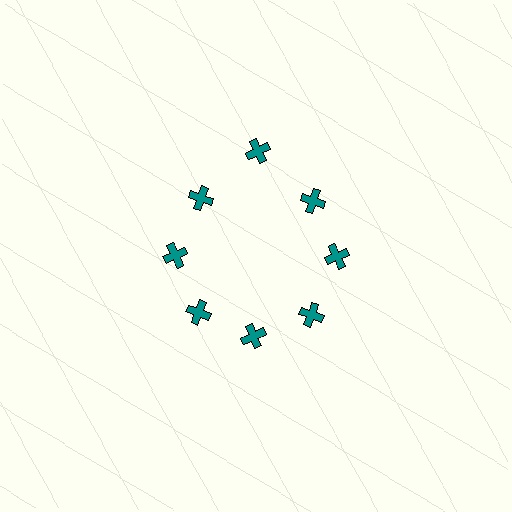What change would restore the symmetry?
The symmetry would be restored by moving it inward, back onto the ring so that all 8 crosses sit at equal angles and equal distance from the center.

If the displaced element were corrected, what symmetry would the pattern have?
It would have 8-fold rotational symmetry — the pattern would map onto itself every 45 degrees.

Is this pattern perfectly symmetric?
No. The 8 teal crosses are arranged in a ring, but one element near the 12 o'clock position is pushed outward from the center, breaking the 8-fold rotational symmetry.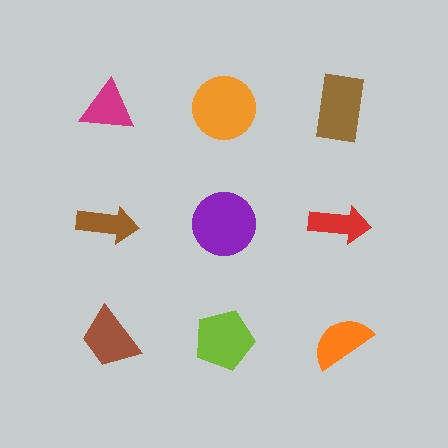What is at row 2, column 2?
A purple circle.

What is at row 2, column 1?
A brown arrow.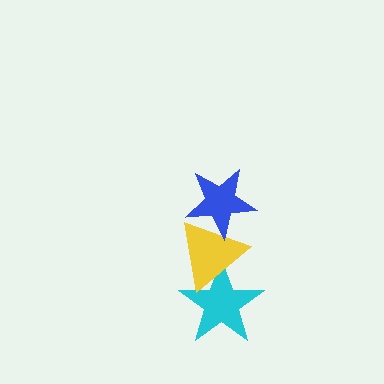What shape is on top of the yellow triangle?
The blue star is on top of the yellow triangle.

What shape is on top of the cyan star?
The yellow triangle is on top of the cyan star.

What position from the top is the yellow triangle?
The yellow triangle is 2nd from the top.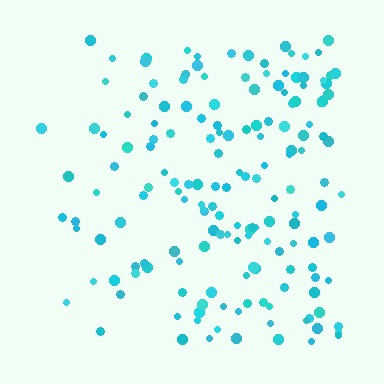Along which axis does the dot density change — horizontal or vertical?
Horizontal.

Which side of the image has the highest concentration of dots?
The right.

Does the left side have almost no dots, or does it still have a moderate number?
Still a moderate number, just noticeably fewer than the right.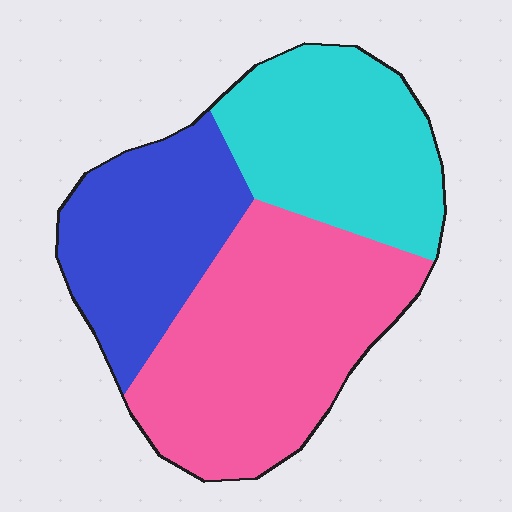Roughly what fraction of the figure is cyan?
Cyan covers around 30% of the figure.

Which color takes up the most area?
Pink, at roughly 45%.